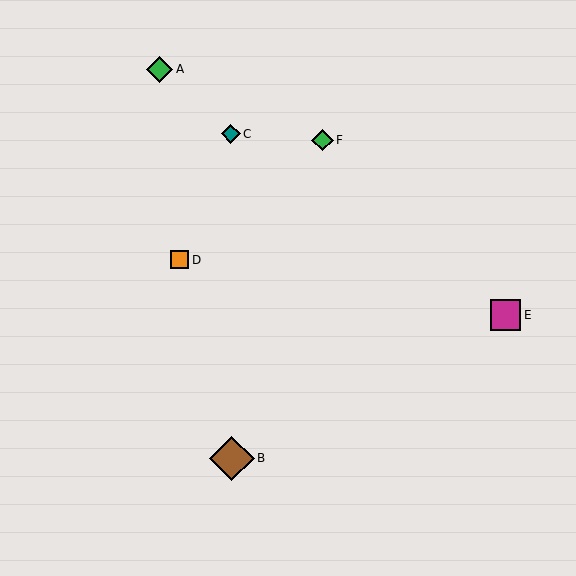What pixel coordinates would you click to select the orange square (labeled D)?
Click at (179, 260) to select the orange square D.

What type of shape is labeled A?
Shape A is a green diamond.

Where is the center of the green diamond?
The center of the green diamond is at (159, 69).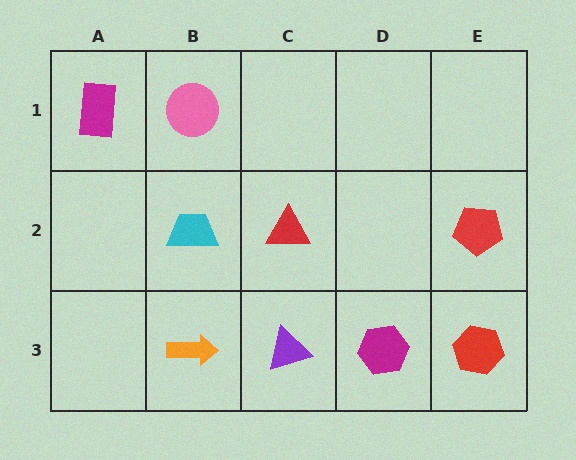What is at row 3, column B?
An orange arrow.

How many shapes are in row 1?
2 shapes.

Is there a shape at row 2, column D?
No, that cell is empty.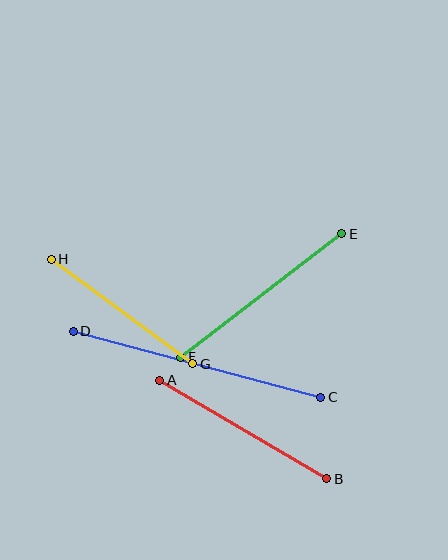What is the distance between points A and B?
The distance is approximately 194 pixels.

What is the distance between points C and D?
The distance is approximately 256 pixels.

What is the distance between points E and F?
The distance is approximately 203 pixels.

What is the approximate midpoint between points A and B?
The midpoint is at approximately (243, 430) pixels.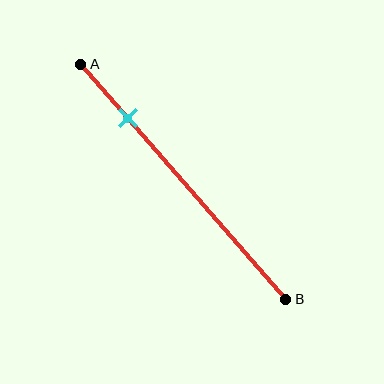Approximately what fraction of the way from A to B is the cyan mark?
The cyan mark is approximately 25% of the way from A to B.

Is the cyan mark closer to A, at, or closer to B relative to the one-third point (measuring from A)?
The cyan mark is closer to point A than the one-third point of segment AB.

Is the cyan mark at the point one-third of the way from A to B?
No, the mark is at about 25% from A, not at the 33% one-third point.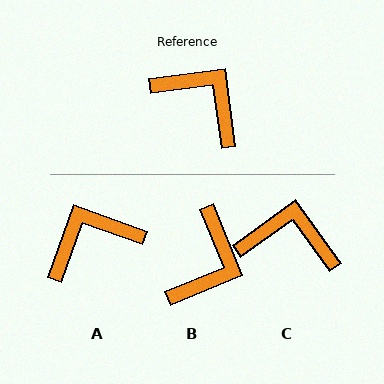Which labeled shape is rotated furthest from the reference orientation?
B, about 75 degrees away.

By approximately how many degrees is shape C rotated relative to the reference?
Approximately 28 degrees counter-clockwise.